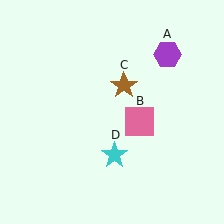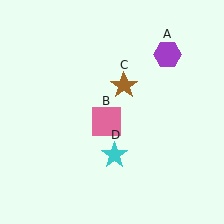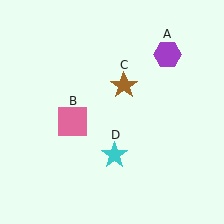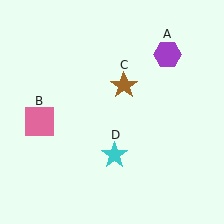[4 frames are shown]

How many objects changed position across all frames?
1 object changed position: pink square (object B).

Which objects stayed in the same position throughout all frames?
Purple hexagon (object A) and brown star (object C) and cyan star (object D) remained stationary.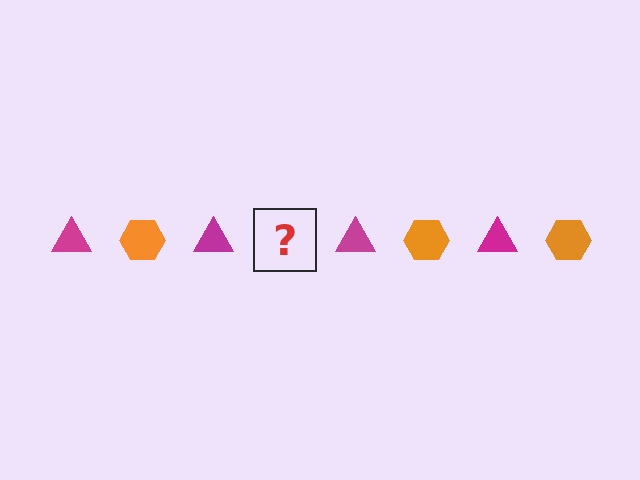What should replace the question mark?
The question mark should be replaced with an orange hexagon.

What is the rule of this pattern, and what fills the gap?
The rule is that the pattern alternates between magenta triangle and orange hexagon. The gap should be filled with an orange hexagon.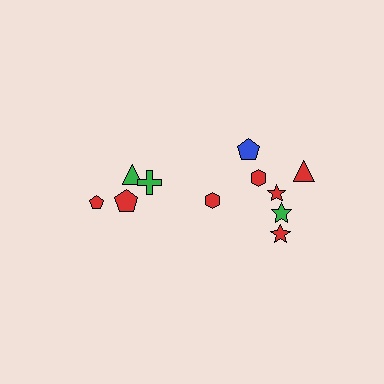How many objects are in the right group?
There are 7 objects.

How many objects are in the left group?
There are 4 objects.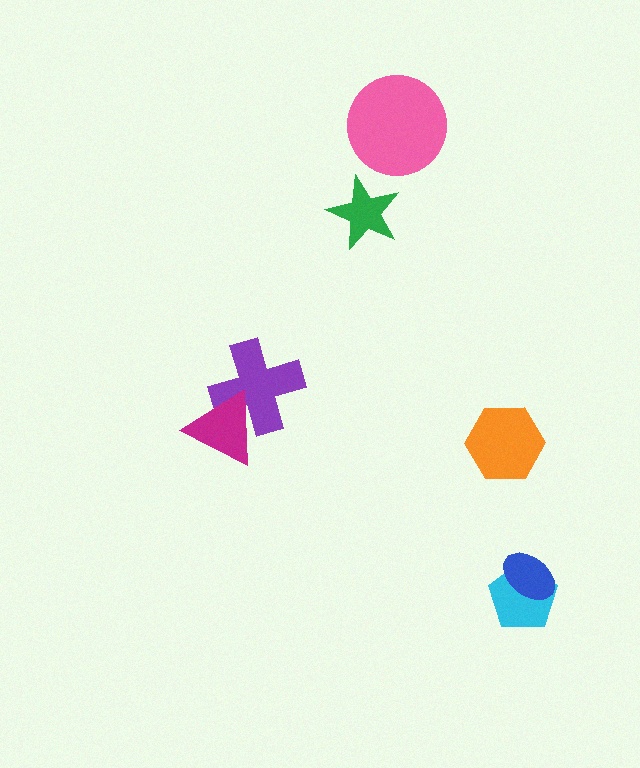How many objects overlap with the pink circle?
0 objects overlap with the pink circle.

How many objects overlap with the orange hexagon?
0 objects overlap with the orange hexagon.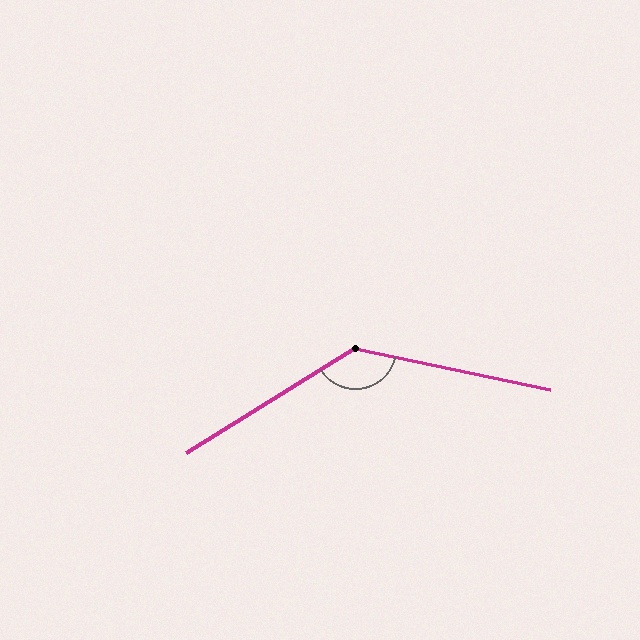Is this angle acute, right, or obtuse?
It is obtuse.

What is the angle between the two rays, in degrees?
Approximately 136 degrees.